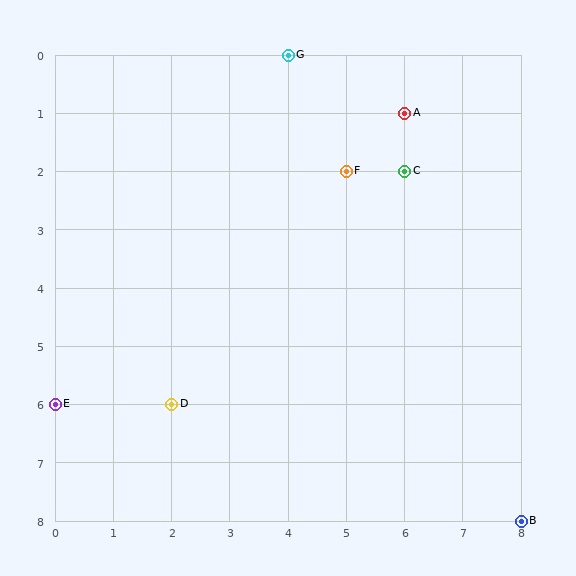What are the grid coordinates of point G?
Point G is at grid coordinates (4, 0).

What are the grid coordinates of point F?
Point F is at grid coordinates (5, 2).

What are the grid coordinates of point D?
Point D is at grid coordinates (2, 6).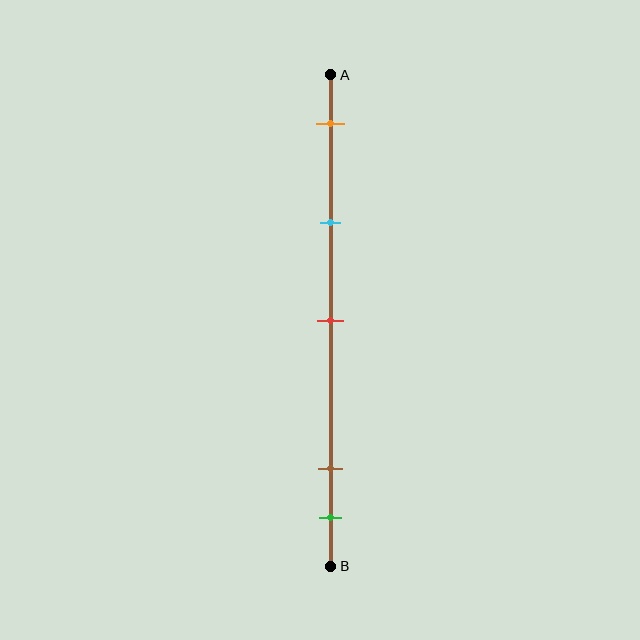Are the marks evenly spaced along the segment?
No, the marks are not evenly spaced.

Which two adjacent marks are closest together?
The brown and green marks are the closest adjacent pair.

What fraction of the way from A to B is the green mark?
The green mark is approximately 90% (0.9) of the way from A to B.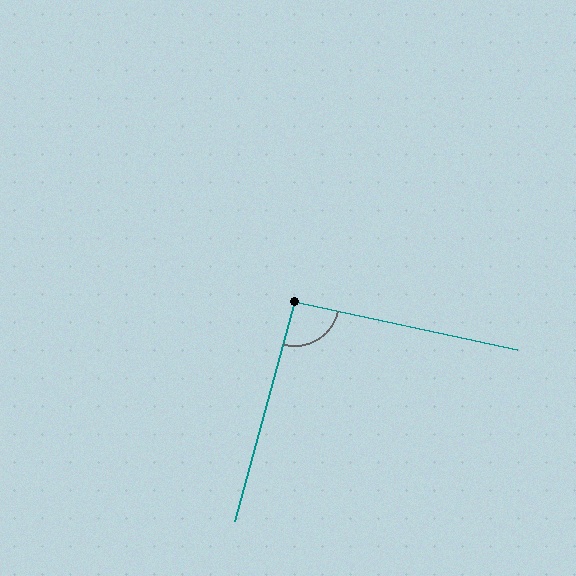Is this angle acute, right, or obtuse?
It is approximately a right angle.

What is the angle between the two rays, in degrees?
Approximately 93 degrees.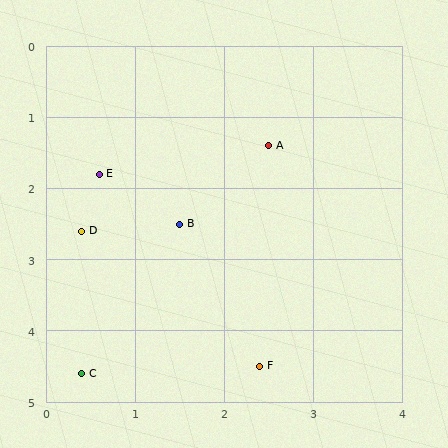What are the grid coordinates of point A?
Point A is at approximately (2.5, 1.4).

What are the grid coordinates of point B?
Point B is at approximately (1.5, 2.5).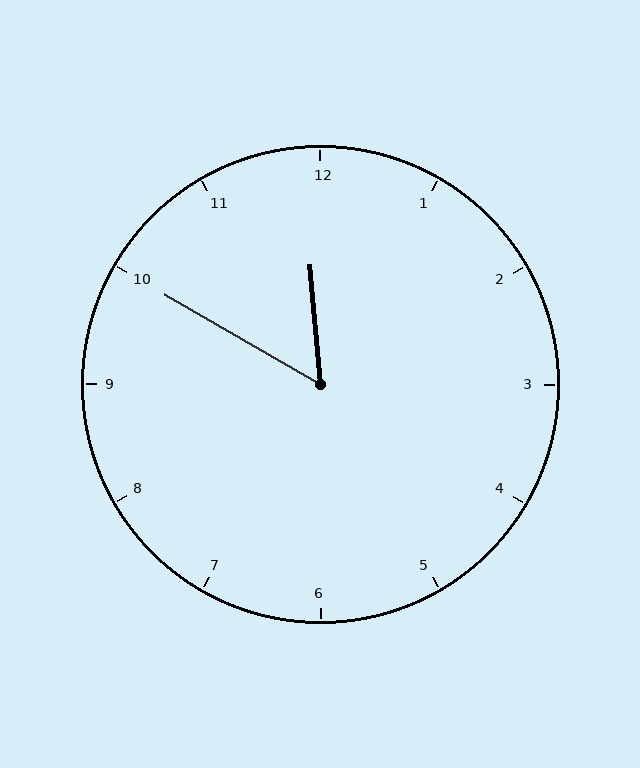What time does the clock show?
11:50.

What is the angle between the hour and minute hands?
Approximately 55 degrees.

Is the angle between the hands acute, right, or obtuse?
It is acute.